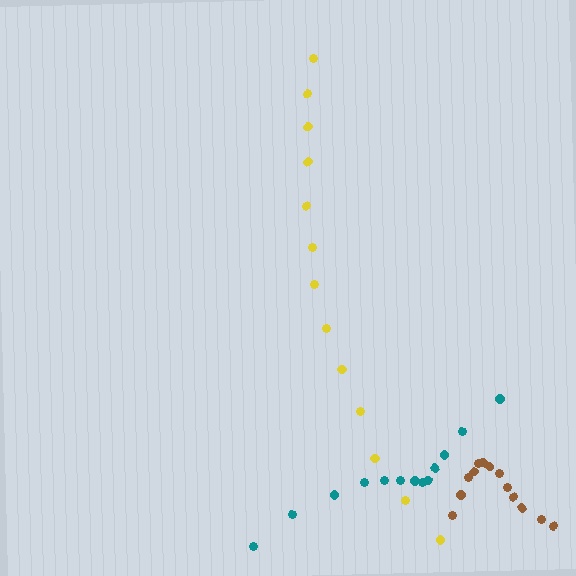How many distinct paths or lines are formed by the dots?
There are 3 distinct paths.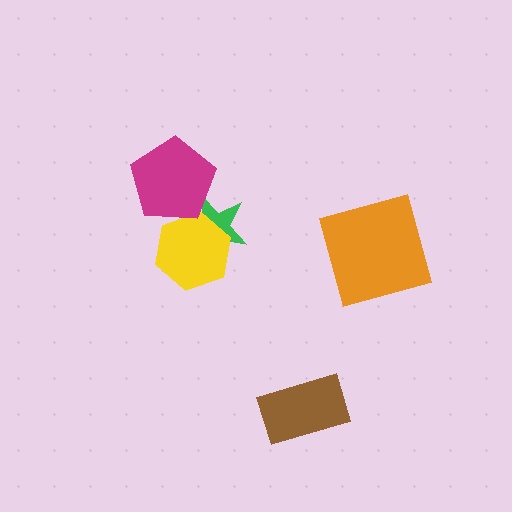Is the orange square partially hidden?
No, no other shape covers it.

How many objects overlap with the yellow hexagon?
2 objects overlap with the yellow hexagon.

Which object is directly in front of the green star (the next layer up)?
The yellow hexagon is directly in front of the green star.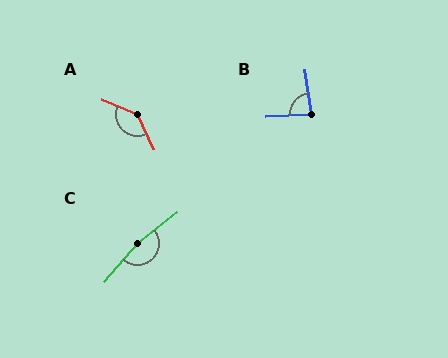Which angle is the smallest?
B, at approximately 85 degrees.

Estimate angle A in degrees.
Approximately 139 degrees.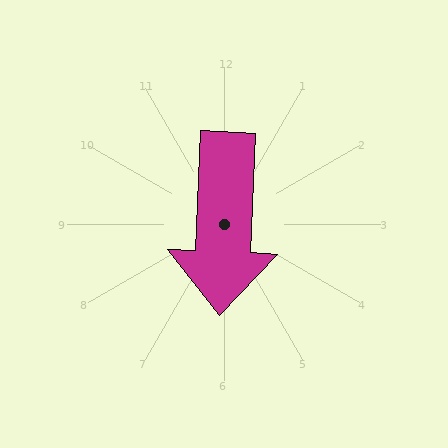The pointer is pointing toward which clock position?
Roughly 6 o'clock.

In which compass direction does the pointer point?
South.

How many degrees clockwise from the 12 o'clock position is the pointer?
Approximately 183 degrees.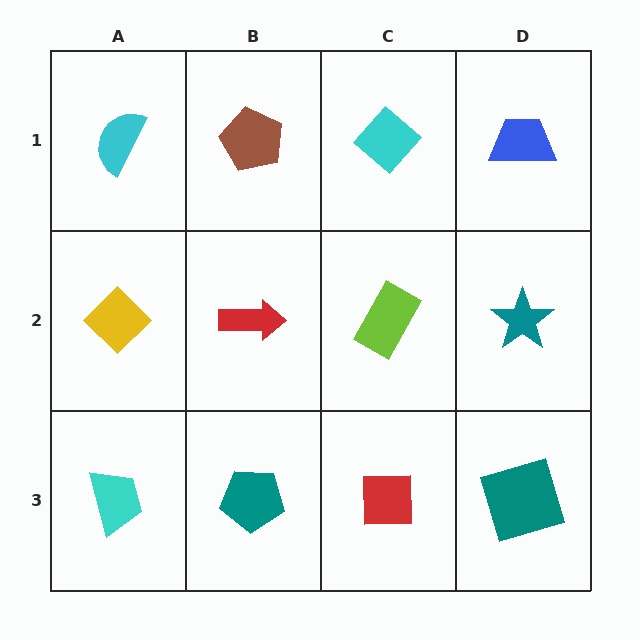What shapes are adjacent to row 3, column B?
A red arrow (row 2, column B), a cyan trapezoid (row 3, column A), a red square (row 3, column C).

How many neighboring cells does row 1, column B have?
3.